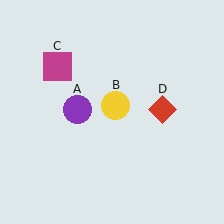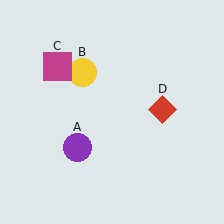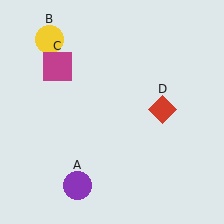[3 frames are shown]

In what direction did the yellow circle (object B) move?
The yellow circle (object B) moved up and to the left.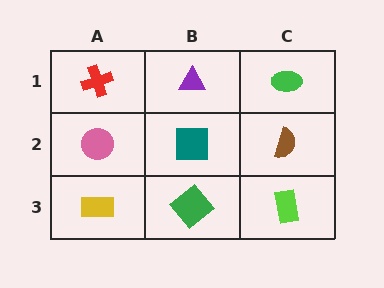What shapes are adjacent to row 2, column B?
A purple triangle (row 1, column B), a green diamond (row 3, column B), a pink circle (row 2, column A), a brown semicircle (row 2, column C).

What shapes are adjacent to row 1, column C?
A brown semicircle (row 2, column C), a purple triangle (row 1, column B).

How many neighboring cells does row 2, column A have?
3.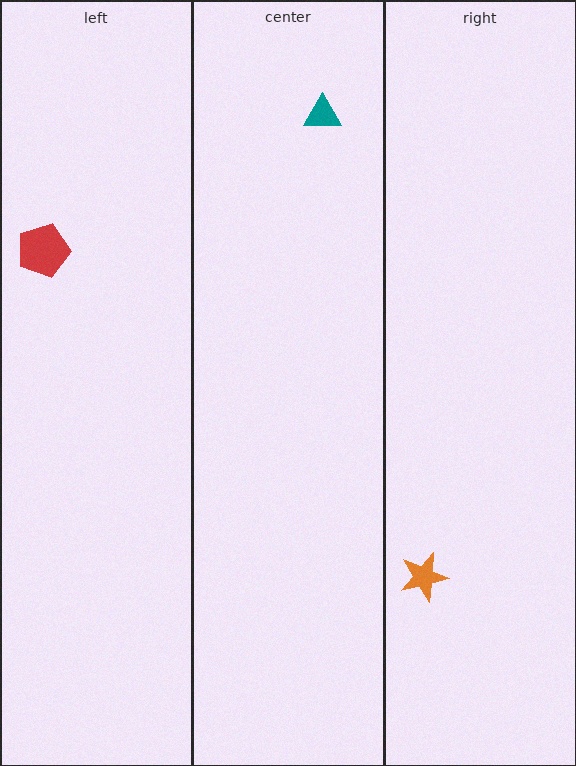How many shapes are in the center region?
1.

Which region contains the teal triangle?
The center region.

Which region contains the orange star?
The right region.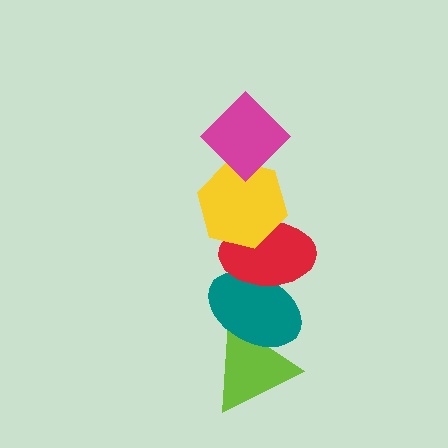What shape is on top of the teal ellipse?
The red ellipse is on top of the teal ellipse.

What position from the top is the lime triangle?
The lime triangle is 5th from the top.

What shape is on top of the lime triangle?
The teal ellipse is on top of the lime triangle.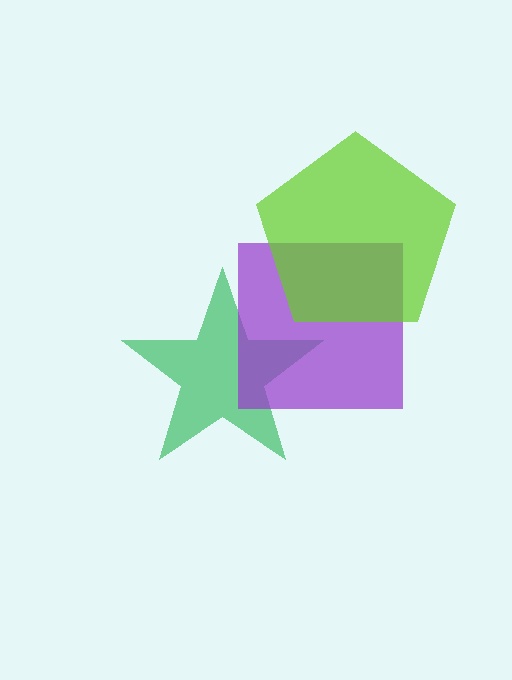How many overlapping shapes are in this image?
There are 3 overlapping shapes in the image.